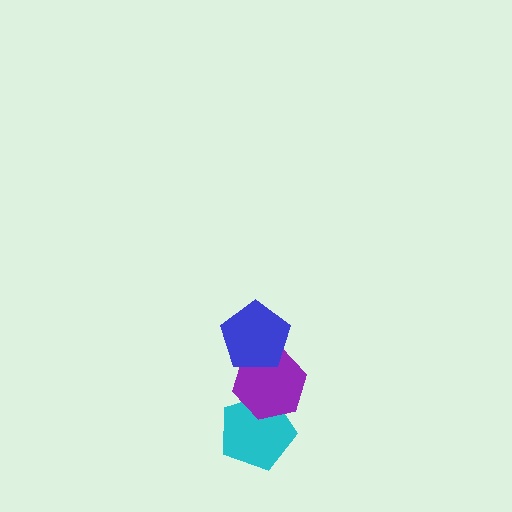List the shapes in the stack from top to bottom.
From top to bottom: the blue pentagon, the purple hexagon, the cyan pentagon.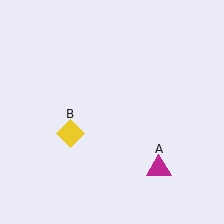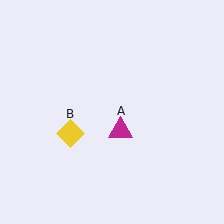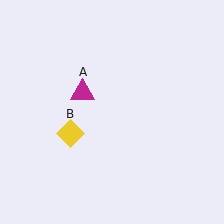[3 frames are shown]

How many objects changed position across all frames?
1 object changed position: magenta triangle (object A).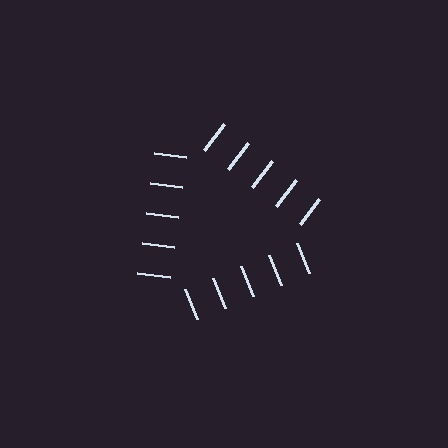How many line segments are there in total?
15 — 5 along each of the 3 edges.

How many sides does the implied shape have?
3 sides — the line-ends trace a triangle.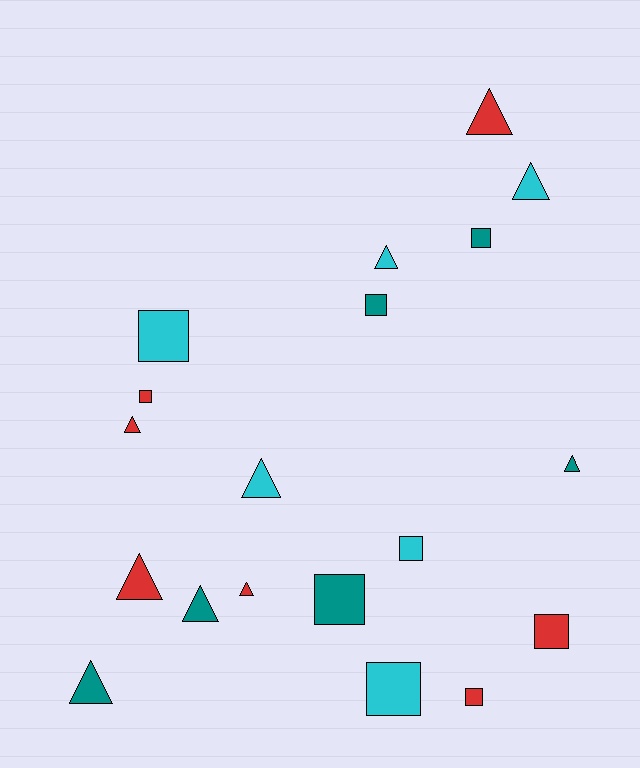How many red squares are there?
There are 3 red squares.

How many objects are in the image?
There are 19 objects.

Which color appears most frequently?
Red, with 7 objects.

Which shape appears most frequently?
Triangle, with 10 objects.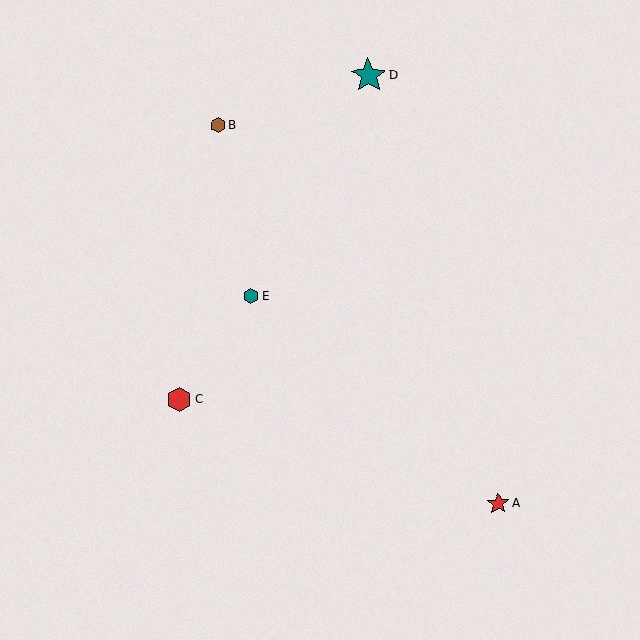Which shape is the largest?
The teal star (labeled D) is the largest.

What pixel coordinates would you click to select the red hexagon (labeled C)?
Click at (180, 399) to select the red hexagon C.